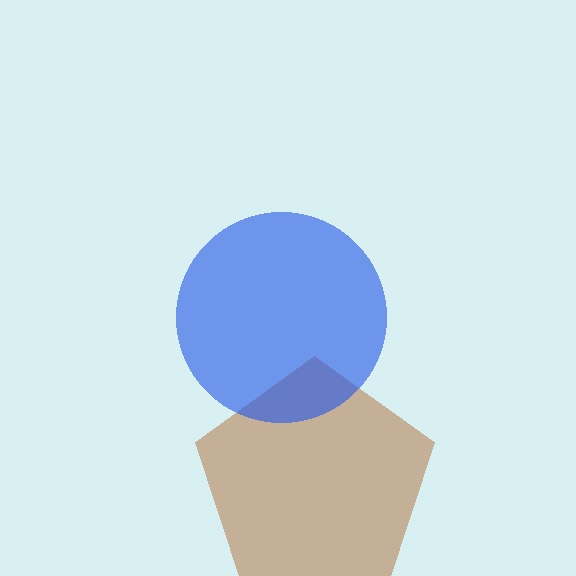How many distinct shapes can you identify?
There are 2 distinct shapes: a brown pentagon, a blue circle.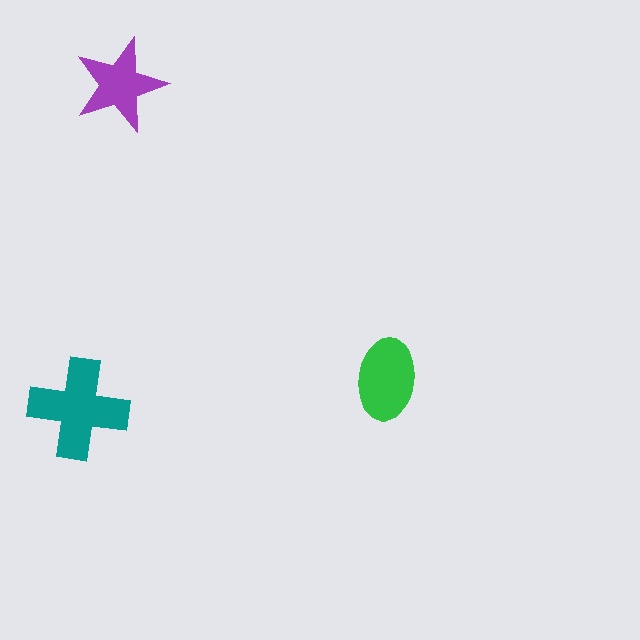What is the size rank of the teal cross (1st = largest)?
1st.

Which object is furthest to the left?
The teal cross is leftmost.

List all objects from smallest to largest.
The purple star, the green ellipse, the teal cross.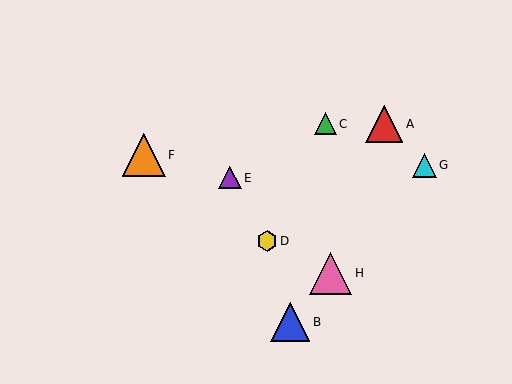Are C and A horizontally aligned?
Yes, both are at y≈124.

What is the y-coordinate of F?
Object F is at y≈155.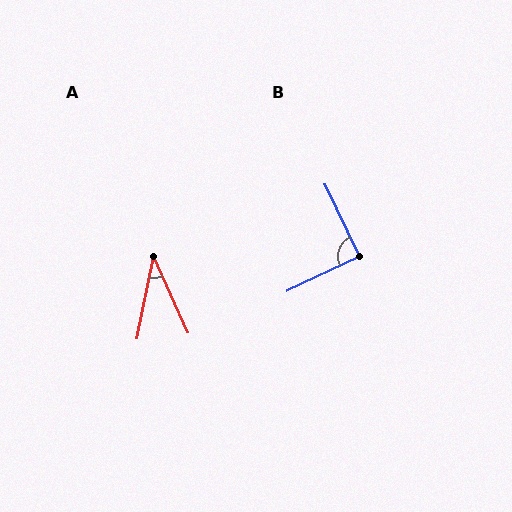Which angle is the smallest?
A, at approximately 36 degrees.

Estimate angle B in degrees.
Approximately 90 degrees.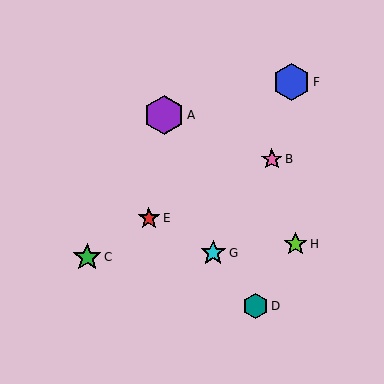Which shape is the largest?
The purple hexagon (labeled A) is the largest.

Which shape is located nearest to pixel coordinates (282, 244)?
The lime star (labeled H) at (295, 244) is nearest to that location.